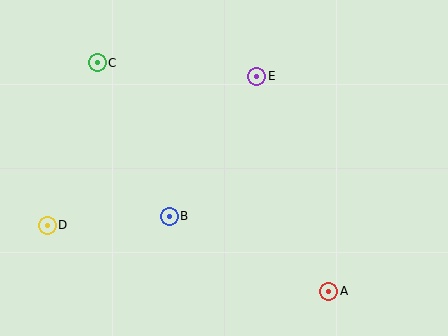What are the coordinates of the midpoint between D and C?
The midpoint between D and C is at (72, 144).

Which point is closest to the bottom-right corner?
Point A is closest to the bottom-right corner.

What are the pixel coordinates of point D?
Point D is at (47, 225).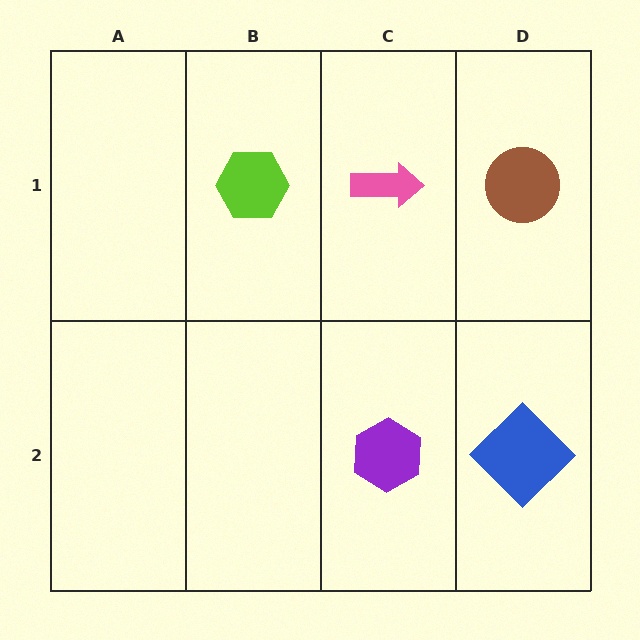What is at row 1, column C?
A pink arrow.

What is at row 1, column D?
A brown circle.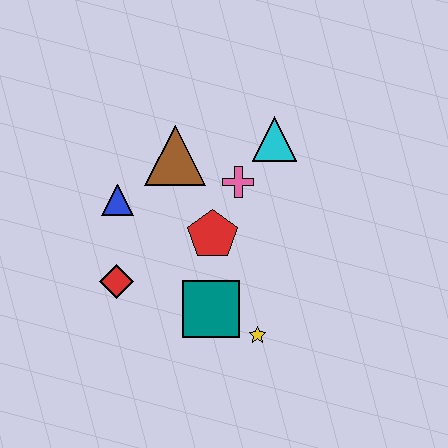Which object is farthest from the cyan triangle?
The red diamond is farthest from the cyan triangle.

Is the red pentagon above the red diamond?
Yes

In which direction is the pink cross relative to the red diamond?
The pink cross is to the right of the red diamond.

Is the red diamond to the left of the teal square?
Yes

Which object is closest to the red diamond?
The blue triangle is closest to the red diamond.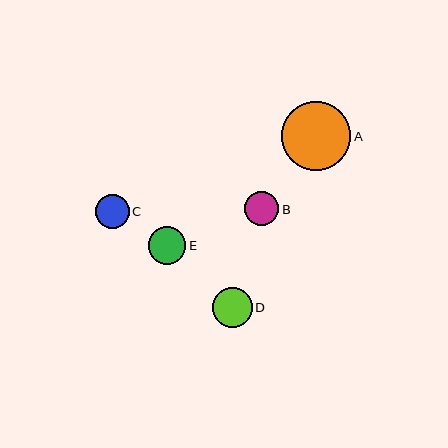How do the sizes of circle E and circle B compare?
Circle E and circle B are approximately the same size.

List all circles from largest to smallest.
From largest to smallest: A, D, E, B, C.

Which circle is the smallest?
Circle C is the smallest with a size of approximately 34 pixels.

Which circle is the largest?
Circle A is the largest with a size of approximately 69 pixels.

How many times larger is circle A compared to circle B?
Circle A is approximately 2.0 times the size of circle B.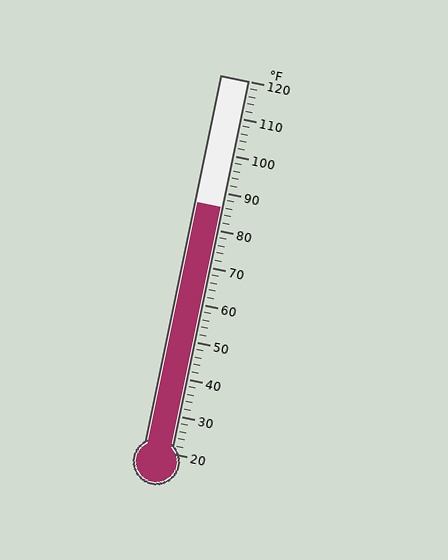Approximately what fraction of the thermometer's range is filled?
The thermometer is filled to approximately 65% of its range.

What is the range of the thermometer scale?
The thermometer scale ranges from 20°F to 120°F.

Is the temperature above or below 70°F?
The temperature is above 70°F.